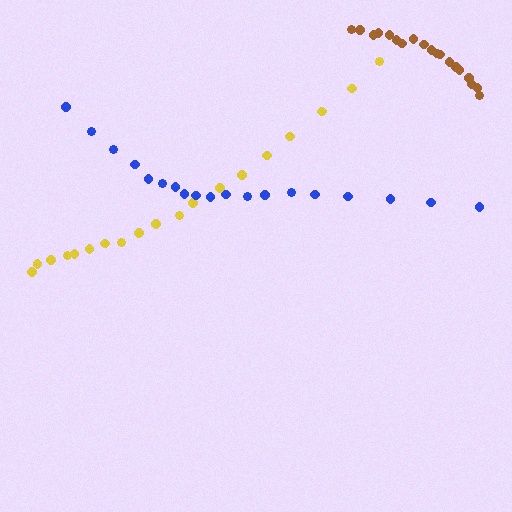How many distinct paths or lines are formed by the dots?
There are 3 distinct paths.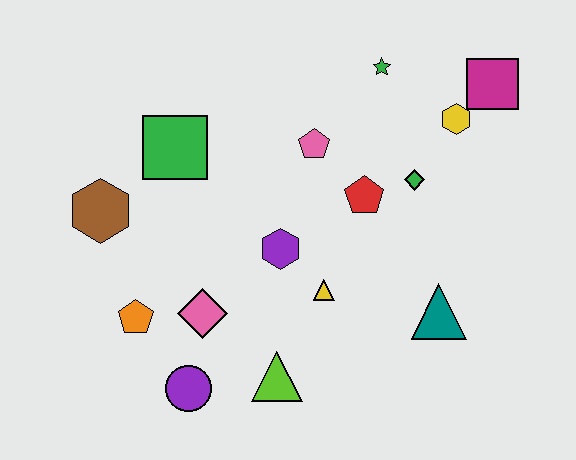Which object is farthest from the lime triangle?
The magenta square is farthest from the lime triangle.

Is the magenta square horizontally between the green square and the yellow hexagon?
No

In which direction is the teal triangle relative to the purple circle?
The teal triangle is to the right of the purple circle.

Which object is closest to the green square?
The brown hexagon is closest to the green square.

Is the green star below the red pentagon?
No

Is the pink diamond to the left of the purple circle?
No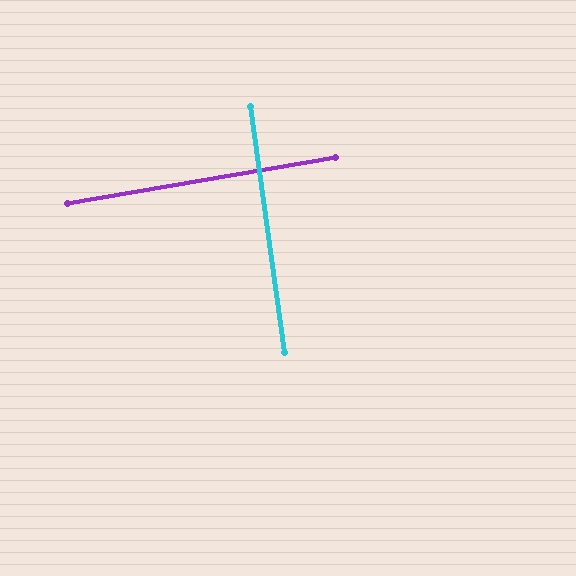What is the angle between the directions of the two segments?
Approximately 88 degrees.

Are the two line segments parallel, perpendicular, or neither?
Perpendicular — they meet at approximately 88°.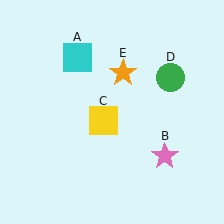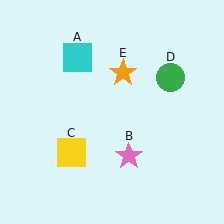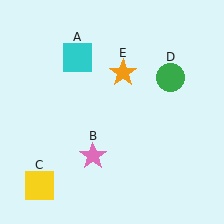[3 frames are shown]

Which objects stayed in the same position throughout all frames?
Cyan square (object A) and green circle (object D) and orange star (object E) remained stationary.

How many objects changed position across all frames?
2 objects changed position: pink star (object B), yellow square (object C).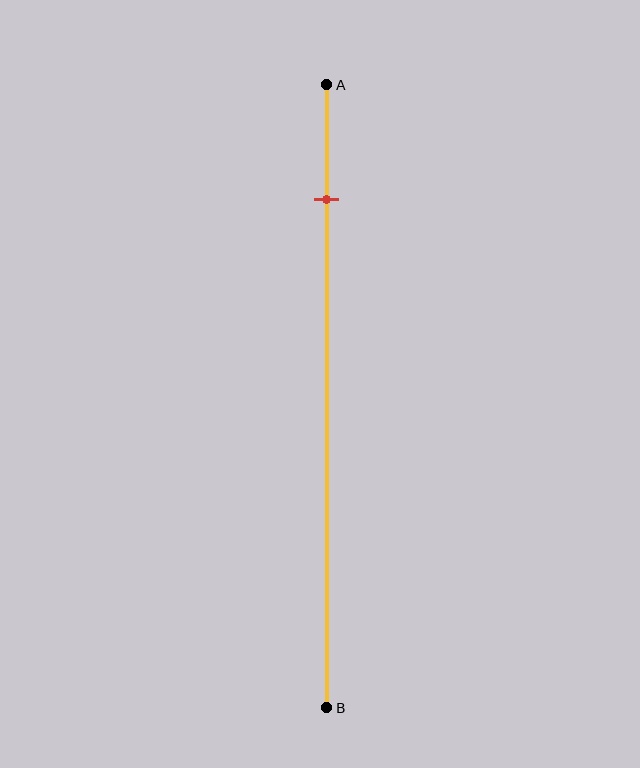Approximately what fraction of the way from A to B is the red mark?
The red mark is approximately 20% of the way from A to B.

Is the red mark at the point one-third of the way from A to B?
No, the mark is at about 20% from A, not at the 33% one-third point.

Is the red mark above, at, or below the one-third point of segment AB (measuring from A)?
The red mark is above the one-third point of segment AB.